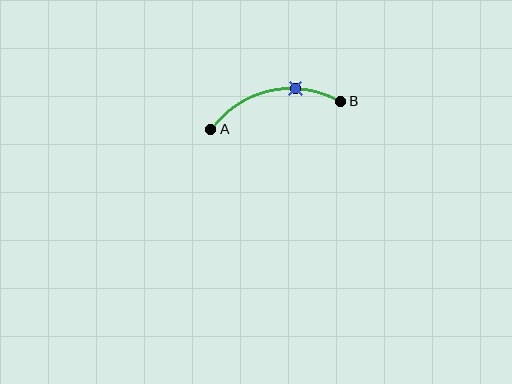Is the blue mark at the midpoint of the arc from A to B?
No. The blue mark lies on the arc but is closer to endpoint B. The arc midpoint would be at the point on the curve equidistant along the arc from both A and B.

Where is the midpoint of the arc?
The arc midpoint is the point on the curve farthest from the straight line joining A and B. It sits above that line.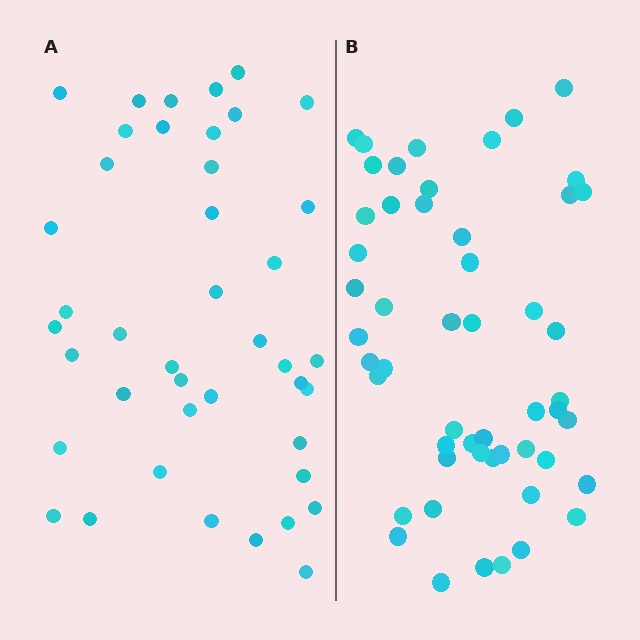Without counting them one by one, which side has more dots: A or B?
Region B (the right region) has more dots.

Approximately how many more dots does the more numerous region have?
Region B has roughly 10 or so more dots than region A.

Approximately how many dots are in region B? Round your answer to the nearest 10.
About 50 dots. (The exact count is 52, which rounds to 50.)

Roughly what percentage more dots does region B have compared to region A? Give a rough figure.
About 25% more.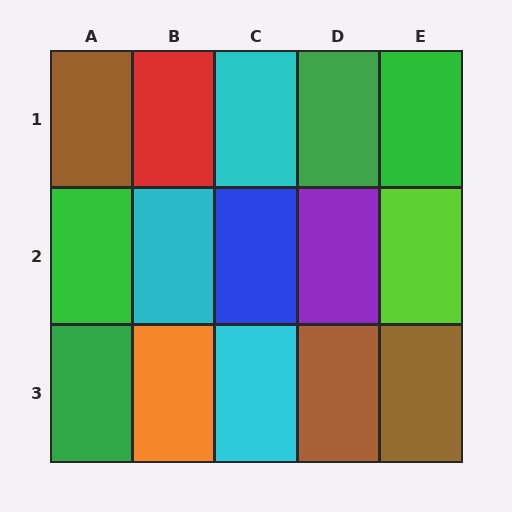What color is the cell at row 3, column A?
Green.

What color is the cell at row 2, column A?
Green.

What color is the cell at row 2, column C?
Blue.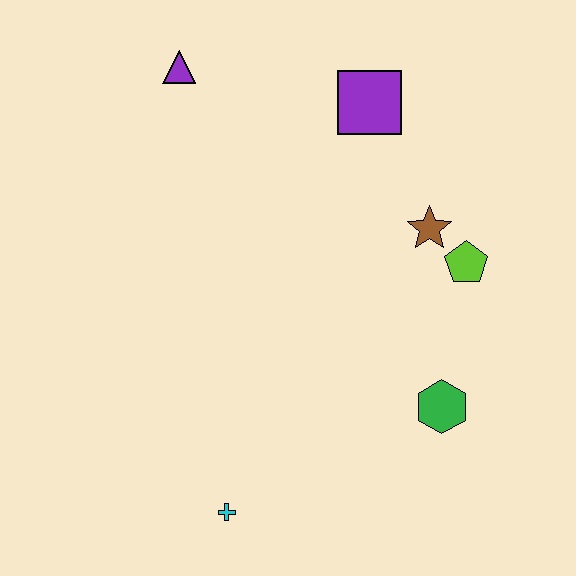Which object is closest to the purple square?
The brown star is closest to the purple square.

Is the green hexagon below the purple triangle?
Yes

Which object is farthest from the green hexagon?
The purple triangle is farthest from the green hexagon.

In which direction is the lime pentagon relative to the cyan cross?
The lime pentagon is above the cyan cross.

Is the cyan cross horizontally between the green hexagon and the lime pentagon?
No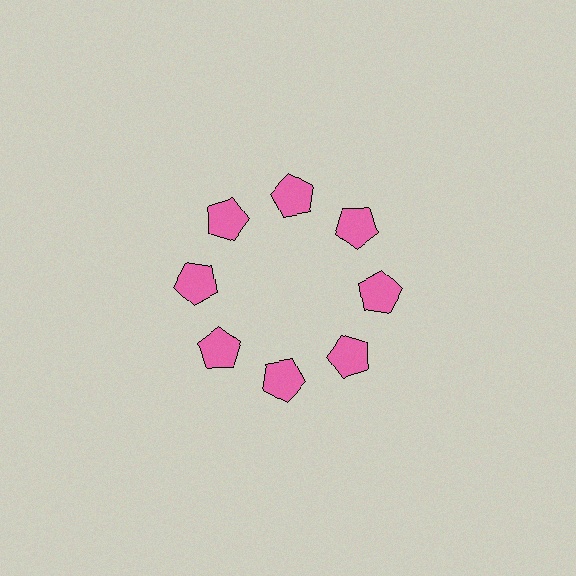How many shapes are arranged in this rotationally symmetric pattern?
There are 8 shapes, arranged in 8 groups of 1.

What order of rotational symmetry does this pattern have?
This pattern has 8-fold rotational symmetry.